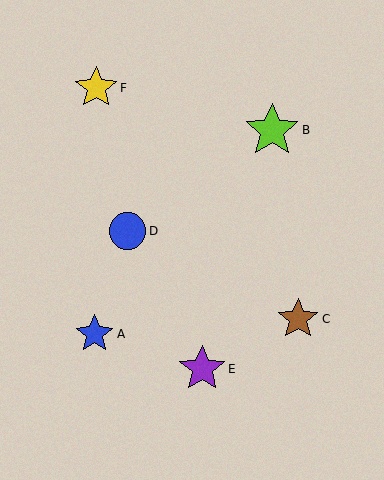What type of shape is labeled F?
Shape F is a yellow star.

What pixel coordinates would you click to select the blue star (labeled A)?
Click at (94, 334) to select the blue star A.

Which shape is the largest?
The lime star (labeled B) is the largest.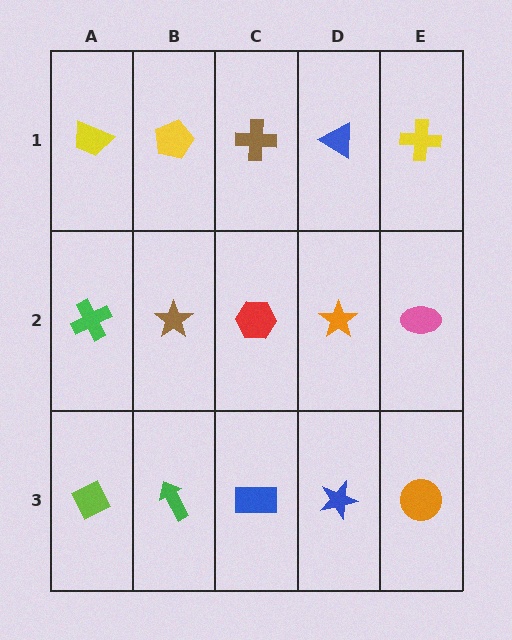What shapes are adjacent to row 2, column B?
A yellow pentagon (row 1, column B), a green arrow (row 3, column B), a green cross (row 2, column A), a red hexagon (row 2, column C).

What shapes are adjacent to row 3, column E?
A pink ellipse (row 2, column E), a blue star (row 3, column D).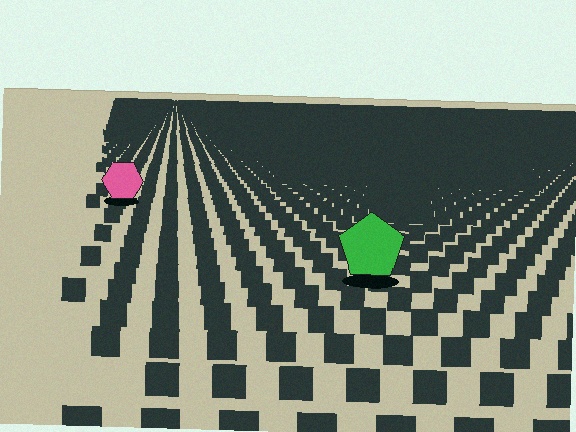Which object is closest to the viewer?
The green pentagon is closest. The texture marks near it are larger and more spread out.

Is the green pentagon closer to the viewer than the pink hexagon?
Yes. The green pentagon is closer — you can tell from the texture gradient: the ground texture is coarser near it.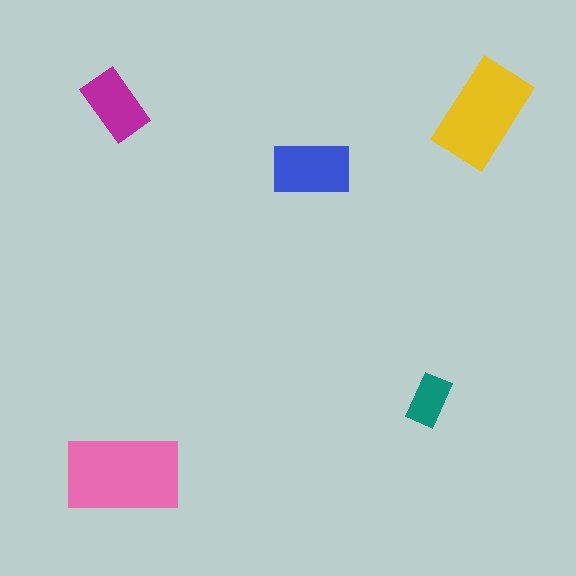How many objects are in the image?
There are 5 objects in the image.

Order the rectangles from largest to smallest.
the pink one, the yellow one, the blue one, the magenta one, the teal one.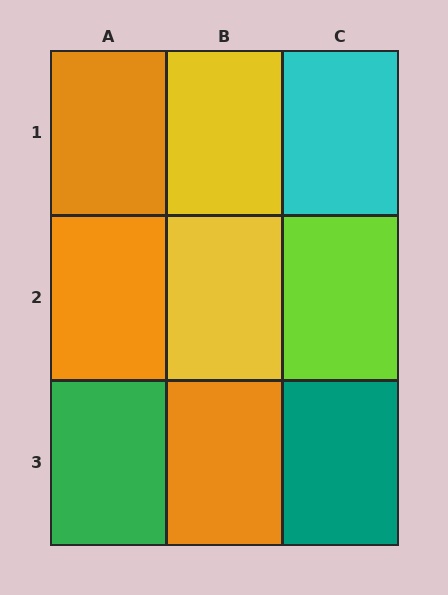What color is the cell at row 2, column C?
Lime.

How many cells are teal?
1 cell is teal.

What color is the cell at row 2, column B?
Yellow.